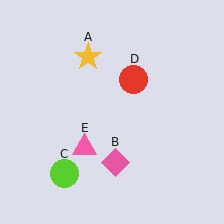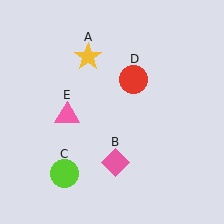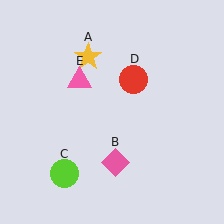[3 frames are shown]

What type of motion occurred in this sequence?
The pink triangle (object E) rotated clockwise around the center of the scene.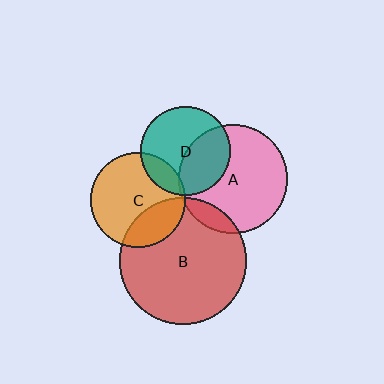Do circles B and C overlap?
Yes.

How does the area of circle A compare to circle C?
Approximately 1.3 times.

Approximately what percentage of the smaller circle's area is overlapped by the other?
Approximately 25%.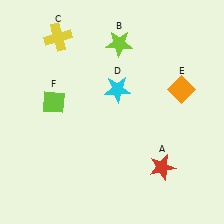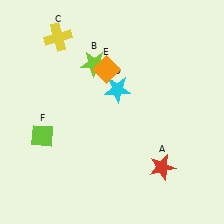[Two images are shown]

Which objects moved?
The objects that moved are: the lime star (B), the orange diamond (E), the lime diamond (F).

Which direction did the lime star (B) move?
The lime star (B) moved left.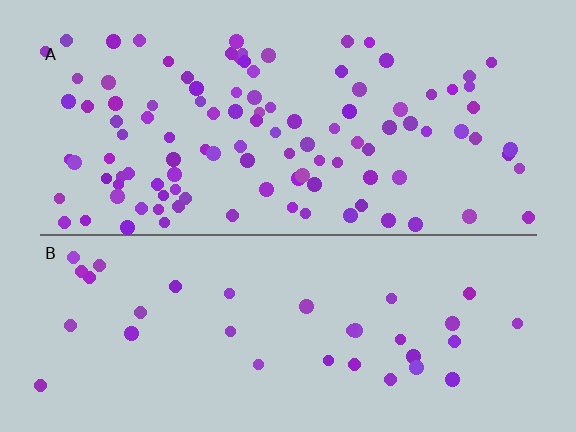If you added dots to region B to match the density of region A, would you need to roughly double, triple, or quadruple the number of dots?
Approximately triple.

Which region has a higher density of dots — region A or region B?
A (the top).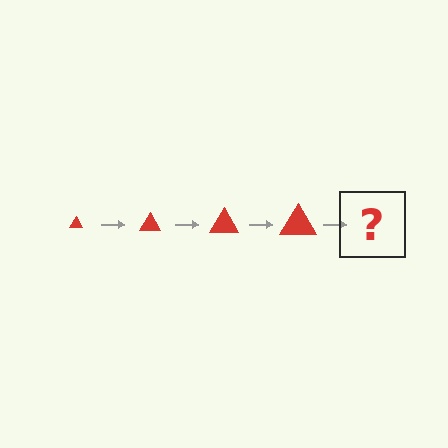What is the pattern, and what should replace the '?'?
The pattern is that the triangle gets progressively larger each step. The '?' should be a red triangle, larger than the previous one.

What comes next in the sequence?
The next element should be a red triangle, larger than the previous one.